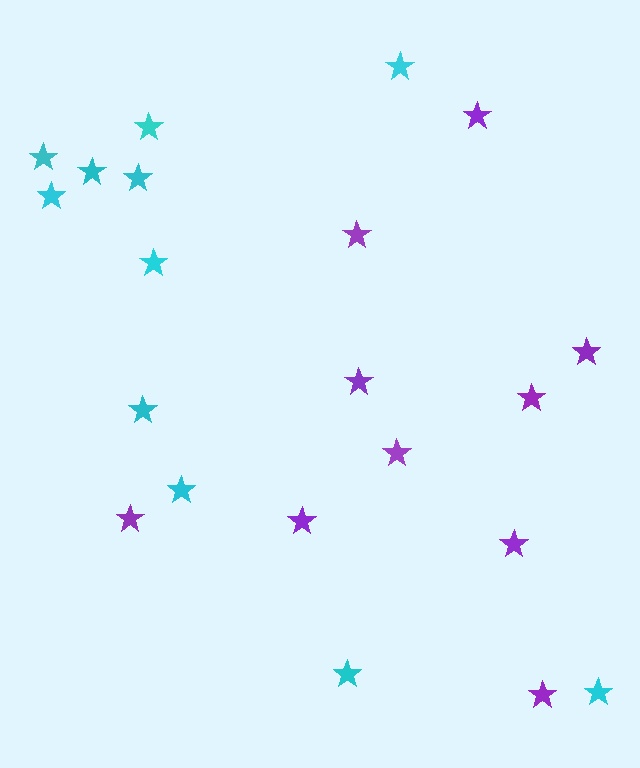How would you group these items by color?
There are 2 groups: one group of purple stars (10) and one group of cyan stars (11).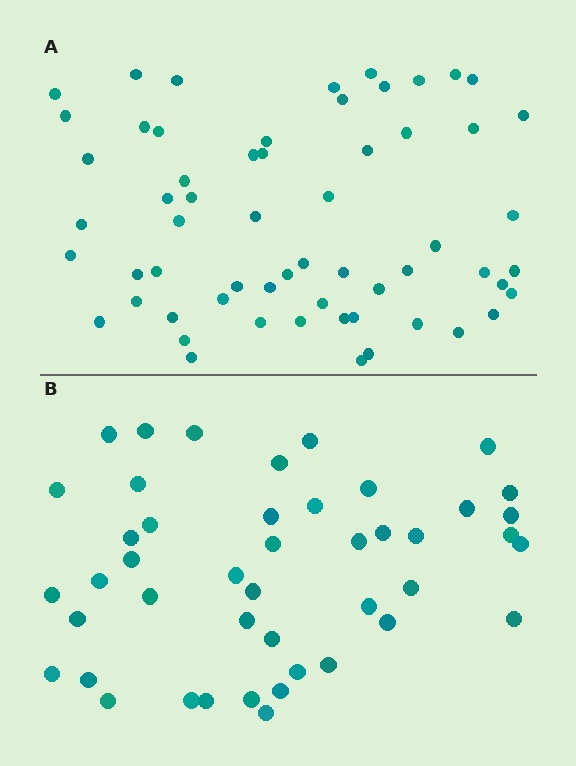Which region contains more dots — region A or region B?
Region A (the top region) has more dots.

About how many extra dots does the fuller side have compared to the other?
Region A has approximately 15 more dots than region B.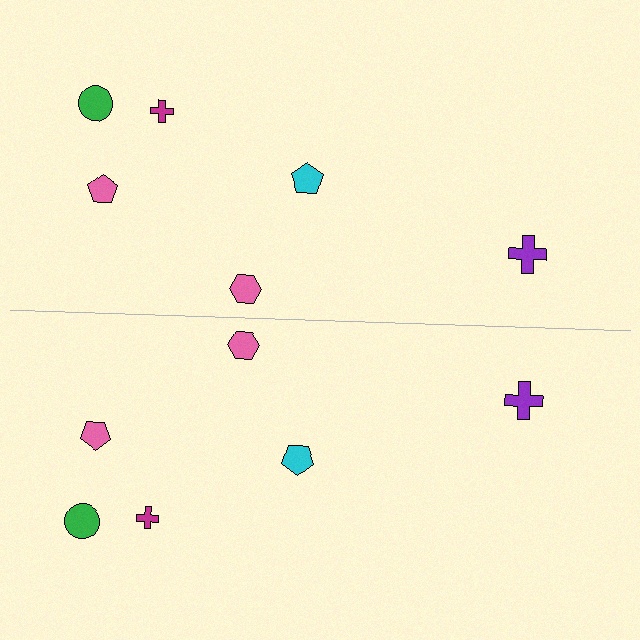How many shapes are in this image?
There are 12 shapes in this image.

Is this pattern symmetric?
Yes, this pattern has bilateral (reflection) symmetry.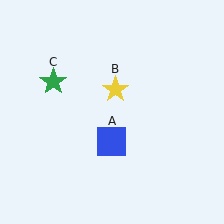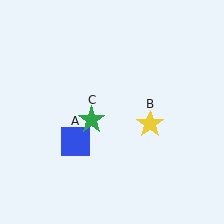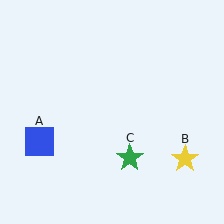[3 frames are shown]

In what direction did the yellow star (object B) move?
The yellow star (object B) moved down and to the right.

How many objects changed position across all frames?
3 objects changed position: blue square (object A), yellow star (object B), green star (object C).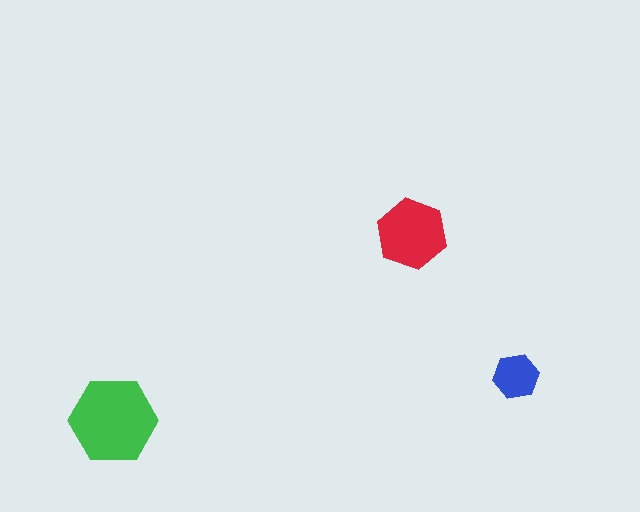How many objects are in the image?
There are 3 objects in the image.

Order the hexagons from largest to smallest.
the green one, the red one, the blue one.